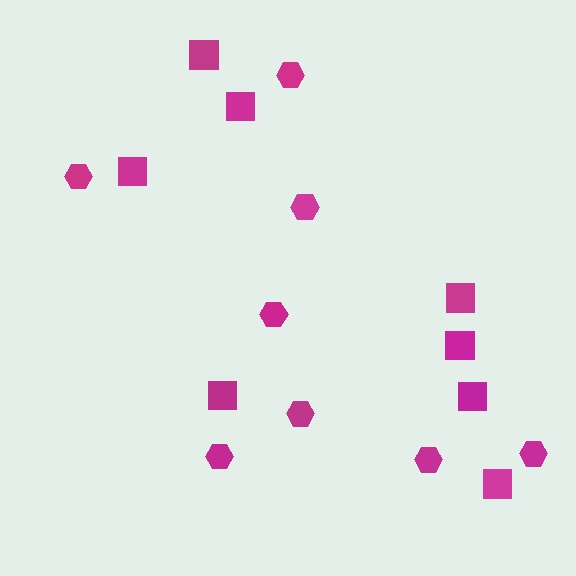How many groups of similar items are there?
There are 2 groups: one group of hexagons (8) and one group of squares (8).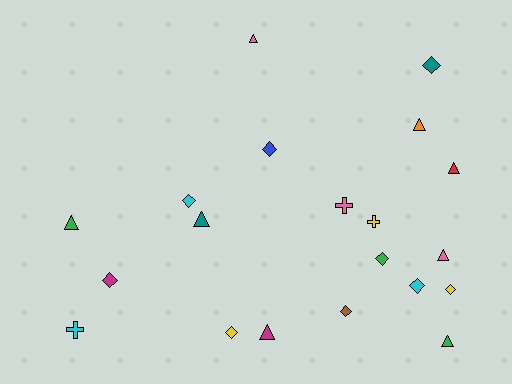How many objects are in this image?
There are 20 objects.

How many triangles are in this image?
There are 8 triangles.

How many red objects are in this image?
There is 1 red object.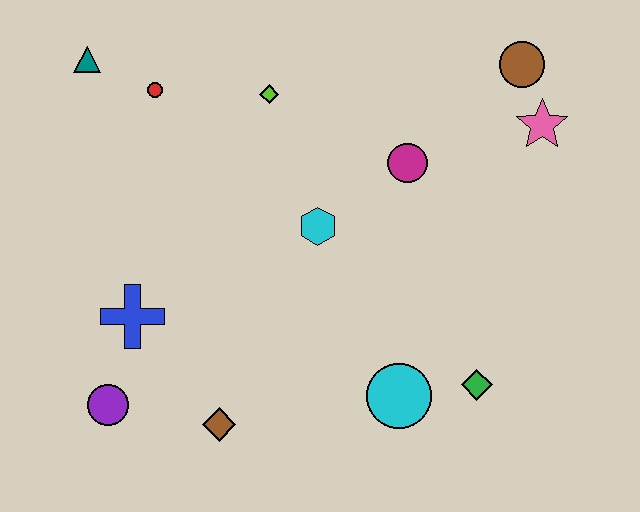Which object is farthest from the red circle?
The green diamond is farthest from the red circle.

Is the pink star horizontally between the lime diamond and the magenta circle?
No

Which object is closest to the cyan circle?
The green diamond is closest to the cyan circle.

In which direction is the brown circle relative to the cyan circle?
The brown circle is above the cyan circle.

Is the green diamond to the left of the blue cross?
No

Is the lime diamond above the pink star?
Yes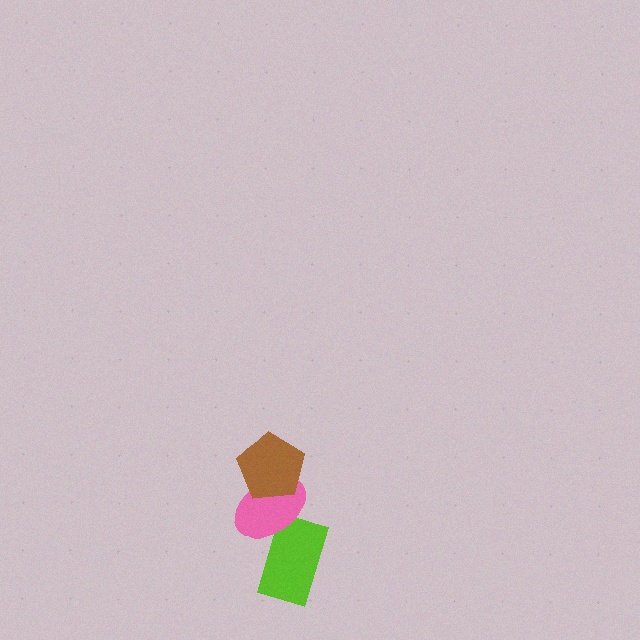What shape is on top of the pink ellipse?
The brown pentagon is on top of the pink ellipse.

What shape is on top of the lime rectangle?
The pink ellipse is on top of the lime rectangle.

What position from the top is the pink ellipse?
The pink ellipse is 2nd from the top.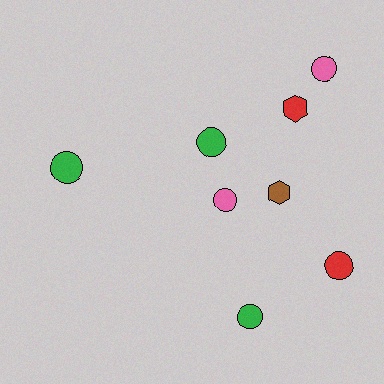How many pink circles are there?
There are 2 pink circles.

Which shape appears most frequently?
Circle, with 6 objects.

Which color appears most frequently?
Green, with 3 objects.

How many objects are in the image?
There are 8 objects.